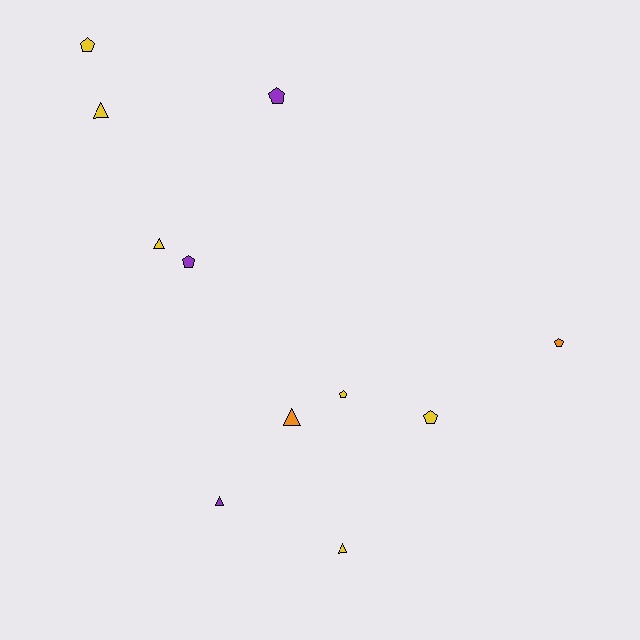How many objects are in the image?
There are 11 objects.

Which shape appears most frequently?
Pentagon, with 6 objects.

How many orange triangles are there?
There is 1 orange triangle.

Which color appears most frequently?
Yellow, with 6 objects.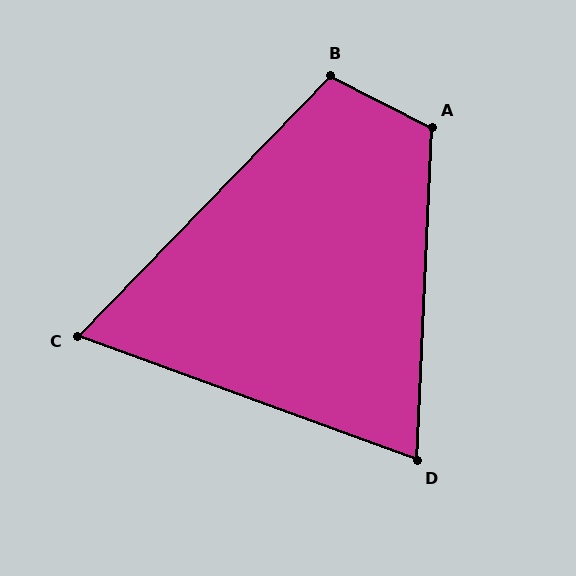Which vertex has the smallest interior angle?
C, at approximately 66 degrees.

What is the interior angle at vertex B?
Approximately 108 degrees (obtuse).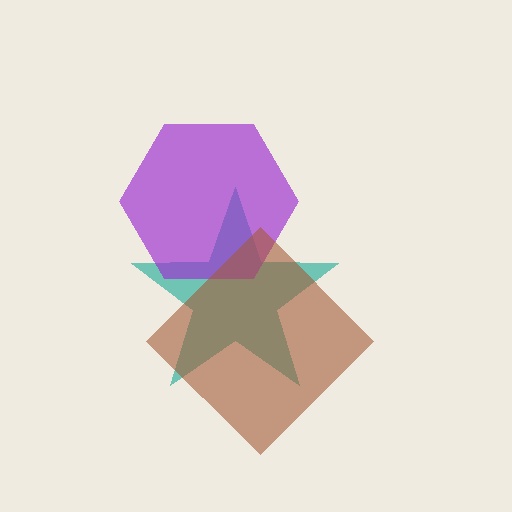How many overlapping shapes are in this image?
There are 3 overlapping shapes in the image.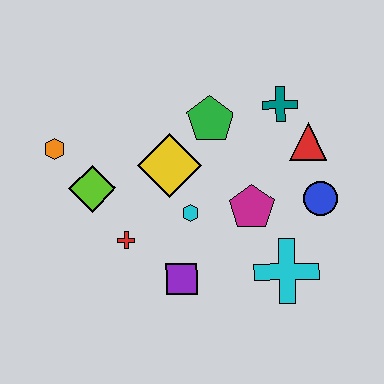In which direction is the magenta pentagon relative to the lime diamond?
The magenta pentagon is to the right of the lime diamond.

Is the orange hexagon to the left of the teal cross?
Yes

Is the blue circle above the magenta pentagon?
Yes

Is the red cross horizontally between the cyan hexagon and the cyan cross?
No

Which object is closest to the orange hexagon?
The lime diamond is closest to the orange hexagon.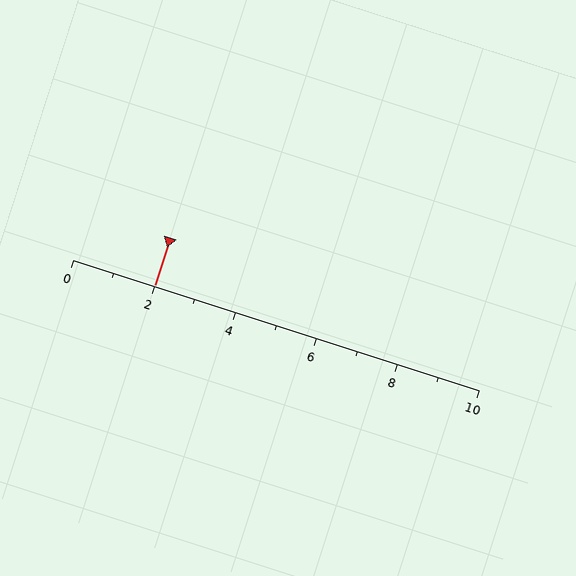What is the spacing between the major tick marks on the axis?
The major ticks are spaced 2 apart.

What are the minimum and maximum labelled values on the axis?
The axis runs from 0 to 10.